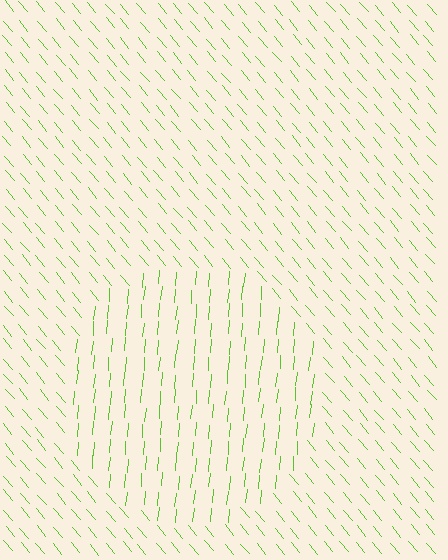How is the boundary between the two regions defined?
The boundary is defined purely by a change in line orientation (approximately 45 degrees difference). All lines are the same color and thickness.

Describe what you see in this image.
The image is filled with small lime line segments. A circle region in the image has lines oriented differently from the surrounding lines, creating a visible texture boundary.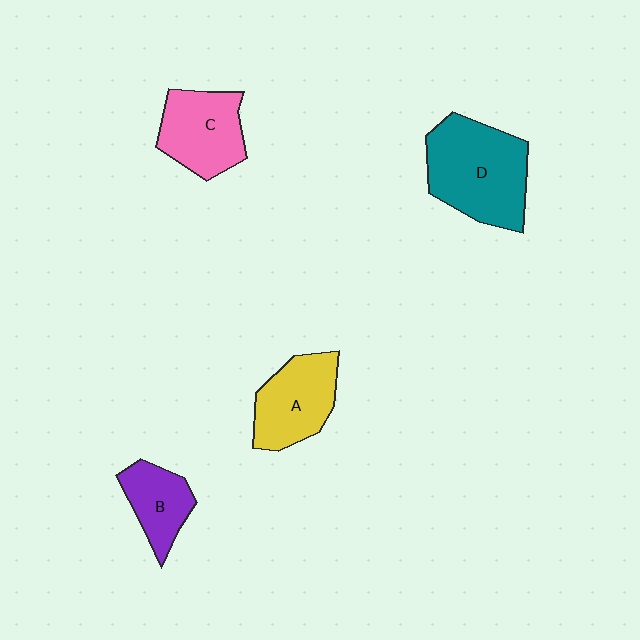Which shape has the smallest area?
Shape B (purple).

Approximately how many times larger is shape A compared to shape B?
Approximately 1.4 times.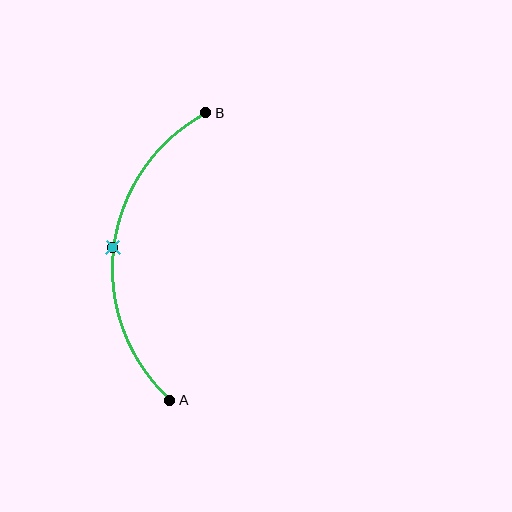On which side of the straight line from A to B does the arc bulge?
The arc bulges to the left of the straight line connecting A and B.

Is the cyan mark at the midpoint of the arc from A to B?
Yes. The cyan mark lies on the arc at equal arc-length from both A and B — it is the arc midpoint.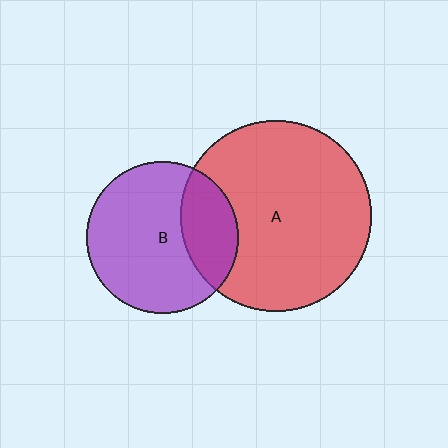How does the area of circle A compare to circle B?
Approximately 1.6 times.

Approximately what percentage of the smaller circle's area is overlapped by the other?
Approximately 25%.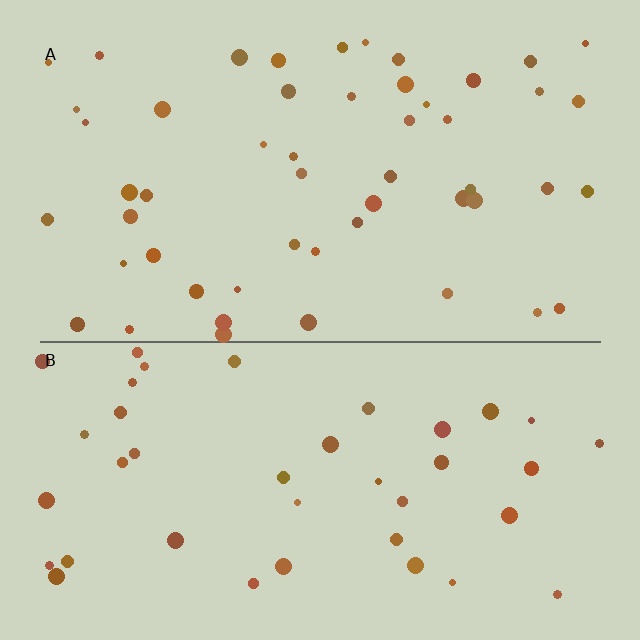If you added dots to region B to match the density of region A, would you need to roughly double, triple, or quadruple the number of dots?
Approximately double.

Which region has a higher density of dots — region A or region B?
A (the top).